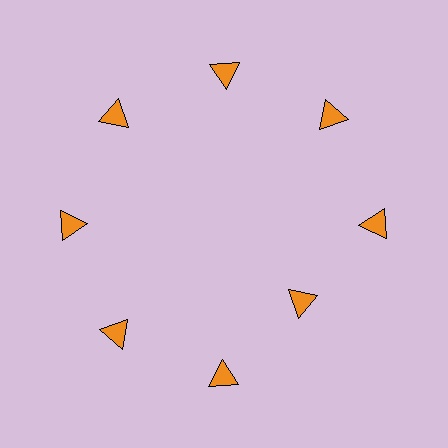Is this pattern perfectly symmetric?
No. The 8 orange triangles are arranged in a ring, but one element near the 4 o'clock position is pulled inward toward the center, breaking the 8-fold rotational symmetry.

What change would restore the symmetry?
The symmetry would be restored by moving it outward, back onto the ring so that all 8 triangles sit at equal angles and equal distance from the center.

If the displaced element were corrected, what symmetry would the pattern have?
It would have 8-fold rotational symmetry — the pattern would map onto itself every 45 degrees.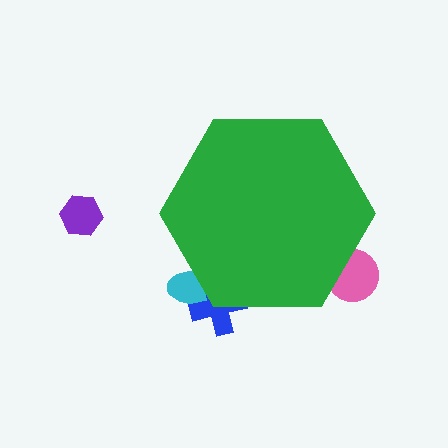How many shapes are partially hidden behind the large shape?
3 shapes are partially hidden.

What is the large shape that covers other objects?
A green hexagon.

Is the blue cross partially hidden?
Yes, the blue cross is partially hidden behind the green hexagon.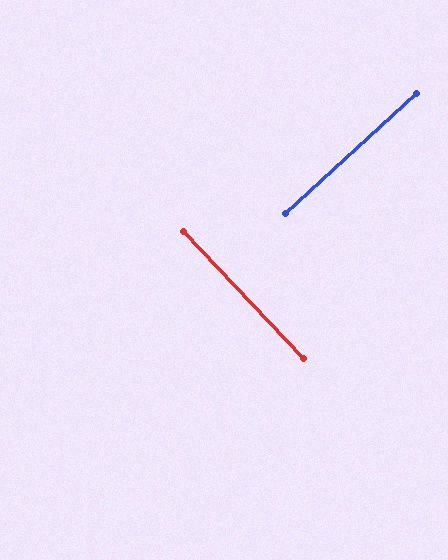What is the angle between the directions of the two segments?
Approximately 89 degrees.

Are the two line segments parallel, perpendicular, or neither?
Perpendicular — they meet at approximately 89°.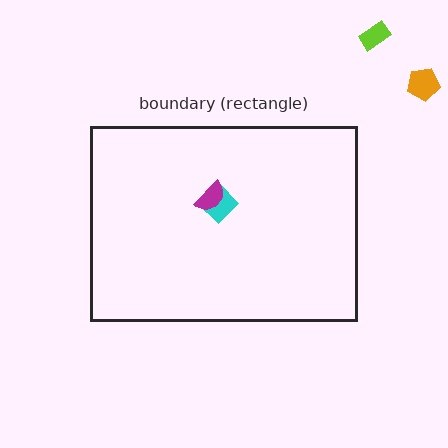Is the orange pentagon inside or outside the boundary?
Outside.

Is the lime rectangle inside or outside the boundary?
Outside.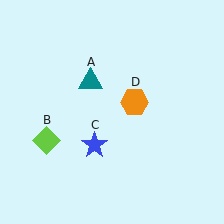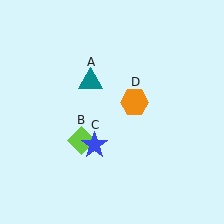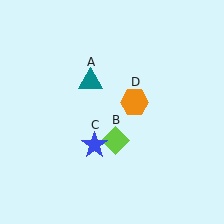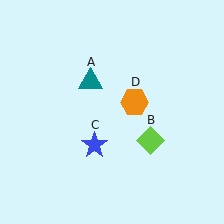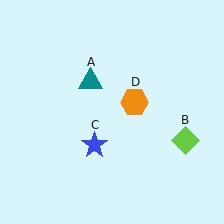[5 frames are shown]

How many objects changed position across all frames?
1 object changed position: lime diamond (object B).